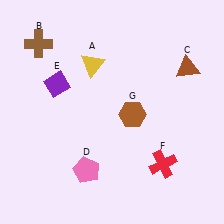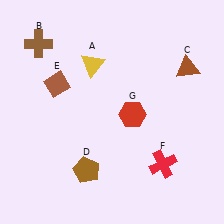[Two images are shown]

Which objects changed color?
D changed from pink to brown. E changed from purple to brown. G changed from brown to red.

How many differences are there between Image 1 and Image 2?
There are 3 differences between the two images.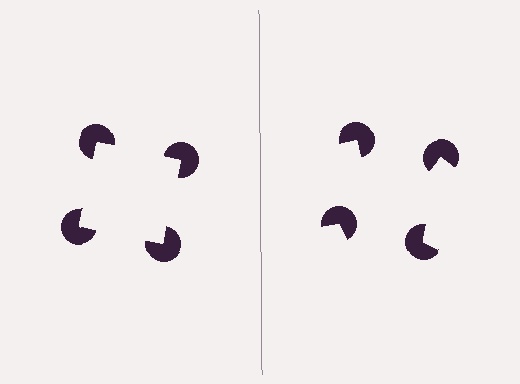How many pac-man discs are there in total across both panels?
8 — 4 on each side.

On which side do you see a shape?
An illusory square appears on the left side. On the right side the wedge cuts are rotated, so no coherent shape forms.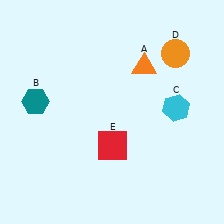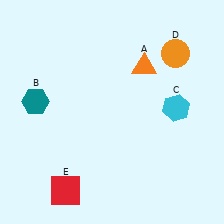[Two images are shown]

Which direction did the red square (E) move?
The red square (E) moved left.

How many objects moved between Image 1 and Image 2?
1 object moved between the two images.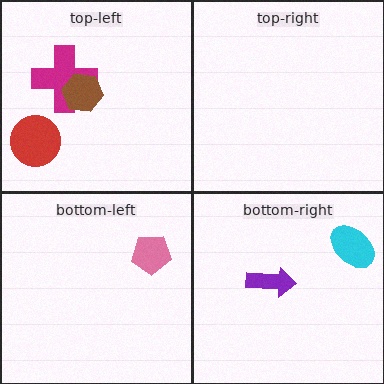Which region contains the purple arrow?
The bottom-right region.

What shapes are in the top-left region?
The magenta cross, the red circle, the brown hexagon.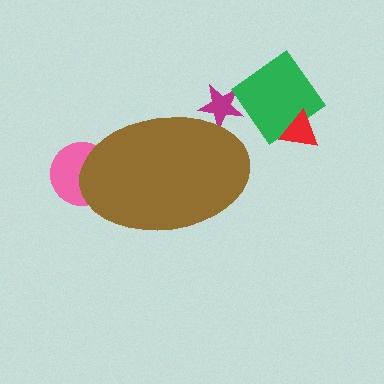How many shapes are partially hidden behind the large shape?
2 shapes are partially hidden.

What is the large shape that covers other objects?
A brown ellipse.